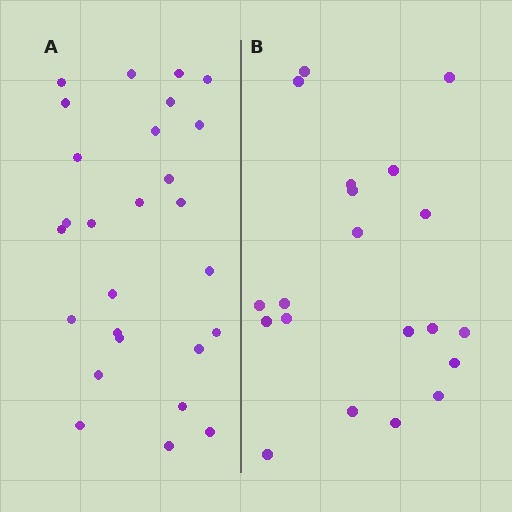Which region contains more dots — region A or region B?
Region A (the left region) has more dots.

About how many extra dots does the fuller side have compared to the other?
Region A has roughly 8 or so more dots than region B.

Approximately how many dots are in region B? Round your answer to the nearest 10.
About 20 dots.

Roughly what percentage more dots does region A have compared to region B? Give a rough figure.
About 35% more.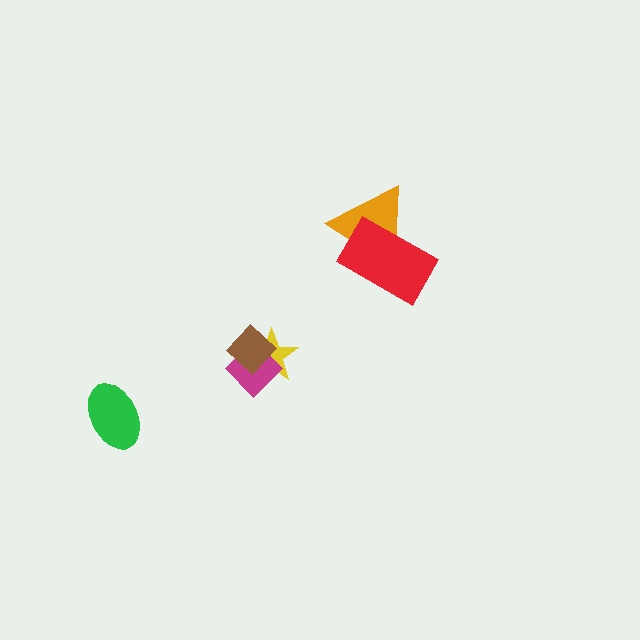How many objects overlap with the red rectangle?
1 object overlaps with the red rectangle.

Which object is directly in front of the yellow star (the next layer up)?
The magenta diamond is directly in front of the yellow star.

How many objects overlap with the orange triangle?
1 object overlaps with the orange triangle.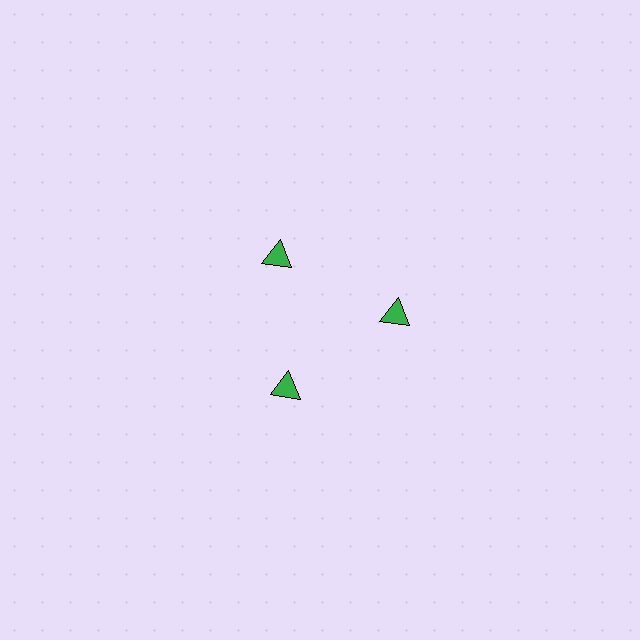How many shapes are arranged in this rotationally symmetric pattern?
There are 3 shapes, arranged in 3 groups of 1.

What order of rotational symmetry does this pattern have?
This pattern has 3-fold rotational symmetry.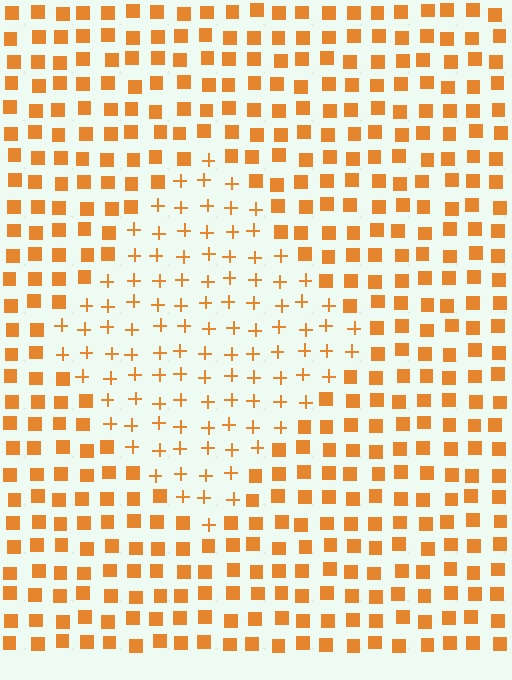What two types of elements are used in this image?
The image uses plus signs inside the diamond region and squares outside it.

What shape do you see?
I see a diamond.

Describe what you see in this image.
The image is filled with small orange elements arranged in a uniform grid. A diamond-shaped region contains plus signs, while the surrounding area contains squares. The boundary is defined purely by the change in element shape.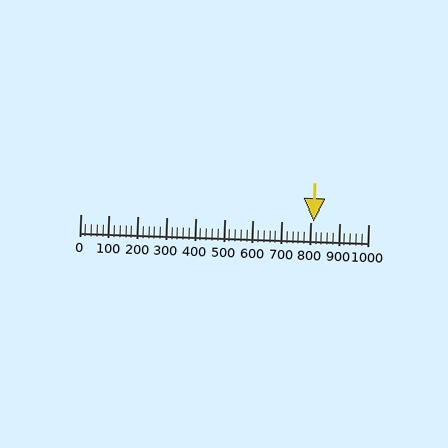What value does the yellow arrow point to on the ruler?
The yellow arrow points to approximately 811.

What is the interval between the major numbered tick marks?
The major tick marks are spaced 100 units apart.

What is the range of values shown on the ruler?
The ruler shows values from 0 to 1000.